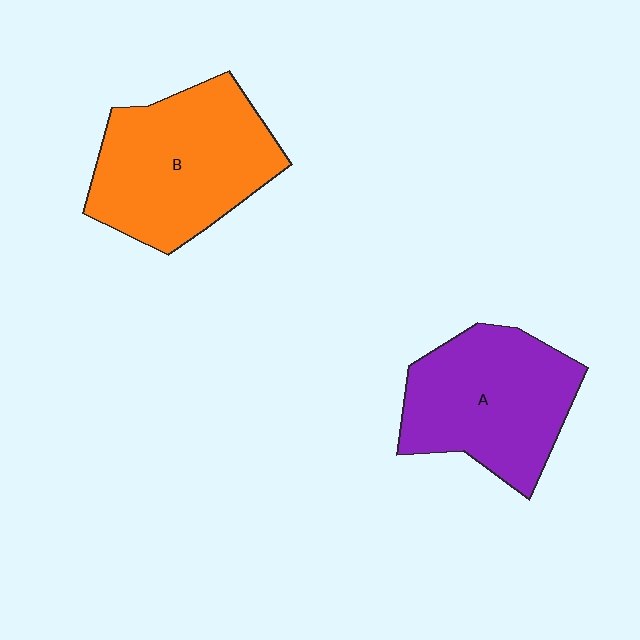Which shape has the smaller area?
Shape A (purple).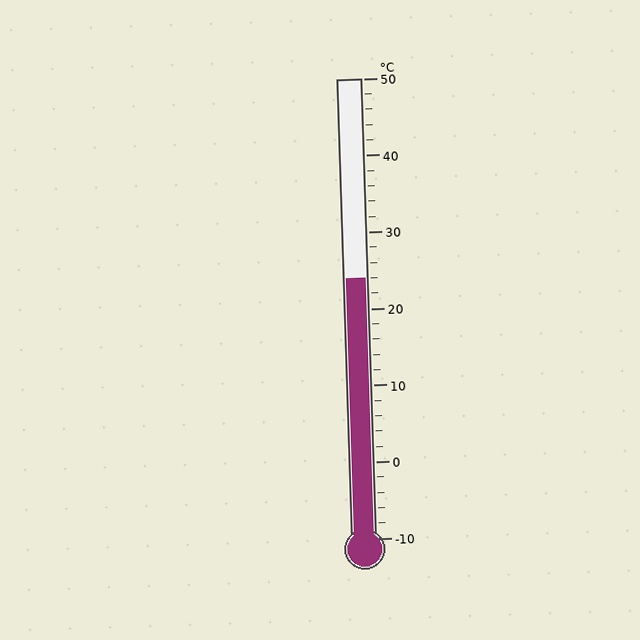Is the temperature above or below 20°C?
The temperature is above 20°C.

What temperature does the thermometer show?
The thermometer shows approximately 24°C.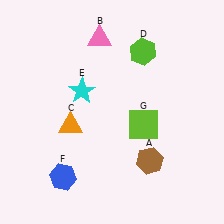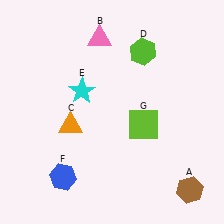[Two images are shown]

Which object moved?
The brown hexagon (A) moved right.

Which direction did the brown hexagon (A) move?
The brown hexagon (A) moved right.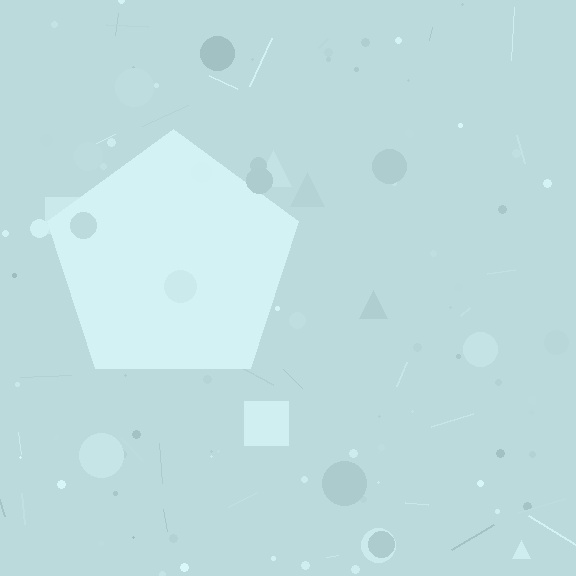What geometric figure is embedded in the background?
A pentagon is embedded in the background.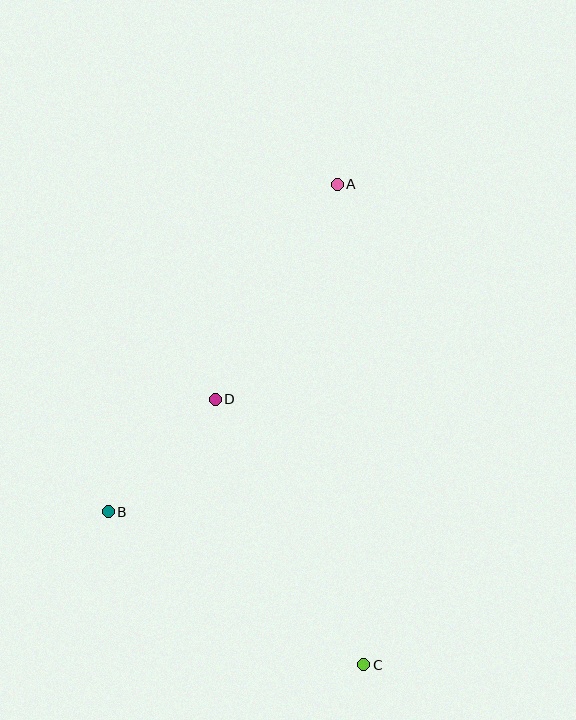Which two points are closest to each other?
Points B and D are closest to each other.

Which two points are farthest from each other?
Points A and C are farthest from each other.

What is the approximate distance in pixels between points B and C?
The distance between B and C is approximately 298 pixels.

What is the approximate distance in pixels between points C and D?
The distance between C and D is approximately 304 pixels.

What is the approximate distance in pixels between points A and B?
The distance between A and B is approximately 400 pixels.